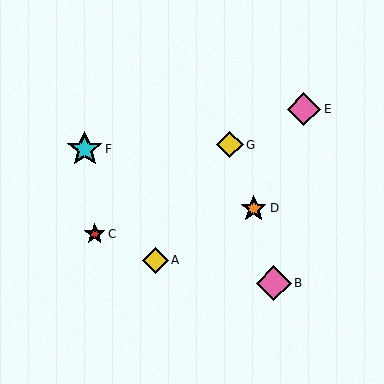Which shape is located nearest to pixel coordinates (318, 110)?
The pink diamond (labeled E) at (304, 109) is nearest to that location.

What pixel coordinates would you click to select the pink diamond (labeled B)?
Click at (274, 283) to select the pink diamond B.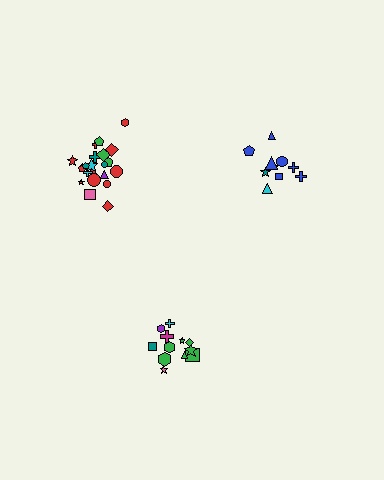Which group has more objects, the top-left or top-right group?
The top-left group.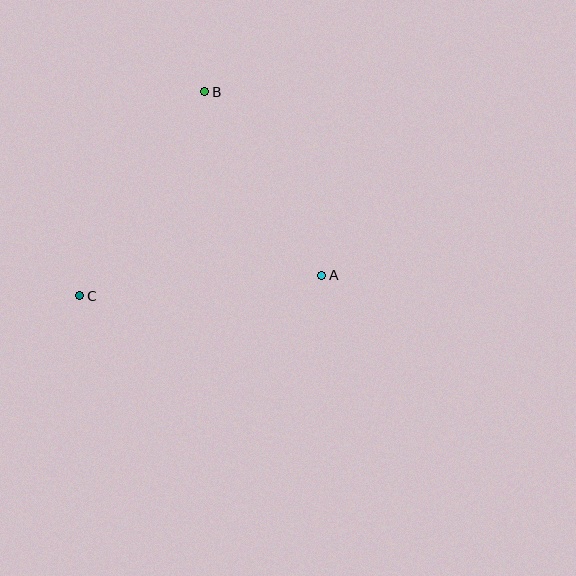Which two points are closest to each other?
Points A and B are closest to each other.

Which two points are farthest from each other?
Points A and C are farthest from each other.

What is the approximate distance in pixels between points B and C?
The distance between B and C is approximately 240 pixels.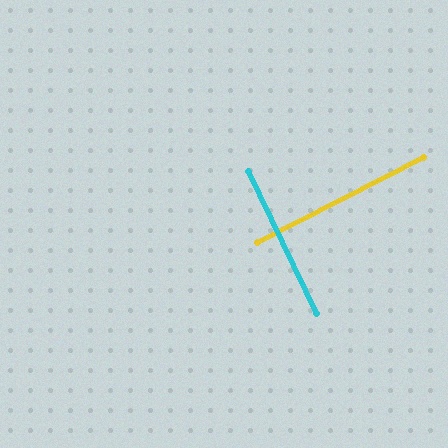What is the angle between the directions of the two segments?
Approximately 88 degrees.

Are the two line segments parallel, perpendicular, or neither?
Perpendicular — they meet at approximately 88°.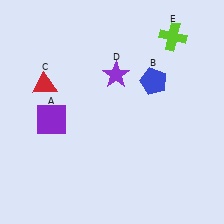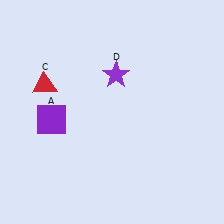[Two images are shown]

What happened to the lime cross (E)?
The lime cross (E) was removed in Image 2. It was in the top-right area of Image 1.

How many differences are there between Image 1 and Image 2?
There are 2 differences between the two images.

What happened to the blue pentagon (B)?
The blue pentagon (B) was removed in Image 2. It was in the top-right area of Image 1.